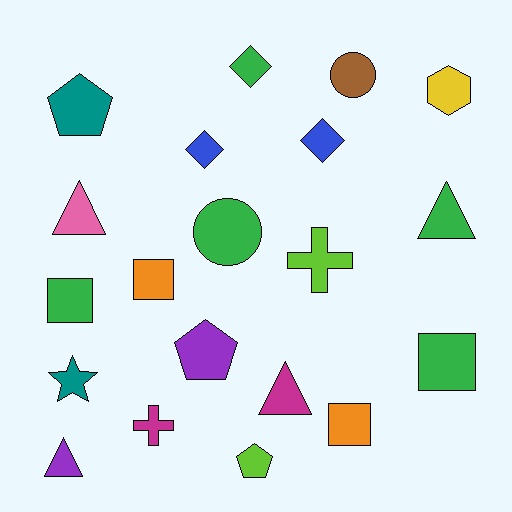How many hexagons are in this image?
There is 1 hexagon.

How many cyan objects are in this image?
There are no cyan objects.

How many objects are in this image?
There are 20 objects.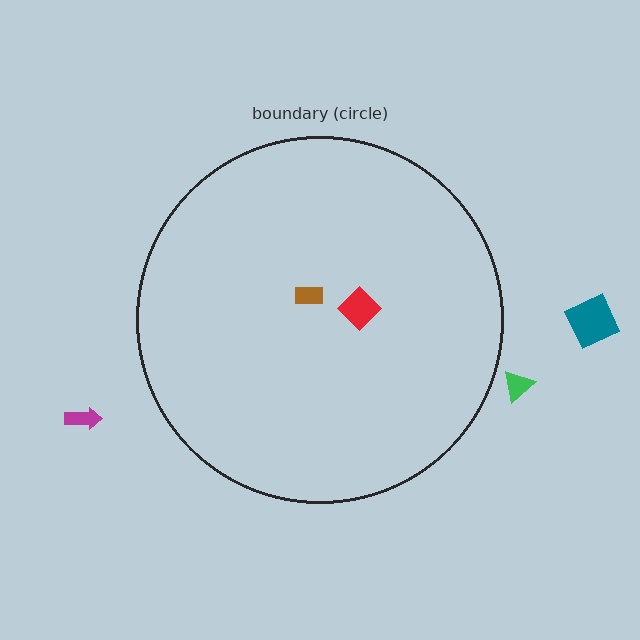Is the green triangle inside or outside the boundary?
Outside.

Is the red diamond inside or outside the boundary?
Inside.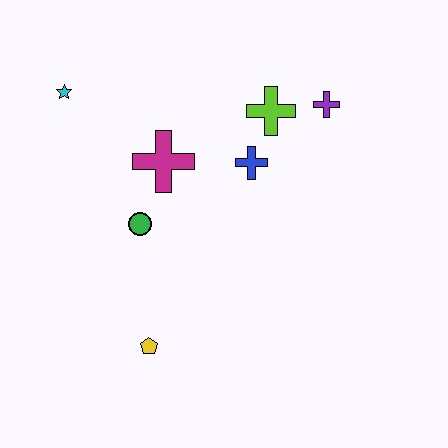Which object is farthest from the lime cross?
The yellow pentagon is farthest from the lime cross.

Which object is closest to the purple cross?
The lime cross is closest to the purple cross.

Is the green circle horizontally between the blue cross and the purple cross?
No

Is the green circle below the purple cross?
Yes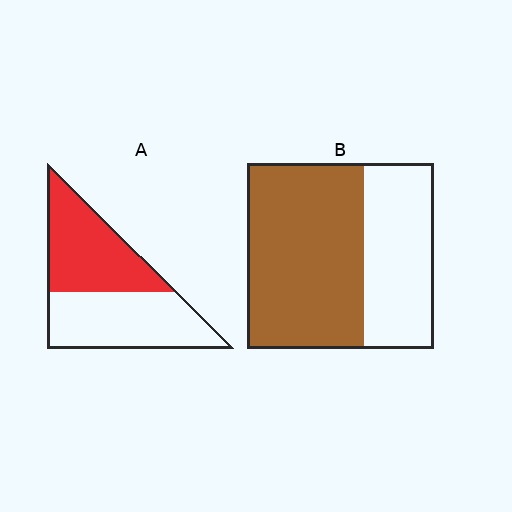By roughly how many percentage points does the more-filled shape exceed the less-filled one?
By roughly 15 percentage points (B over A).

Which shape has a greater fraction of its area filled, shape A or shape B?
Shape B.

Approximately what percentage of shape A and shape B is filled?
A is approximately 50% and B is approximately 65%.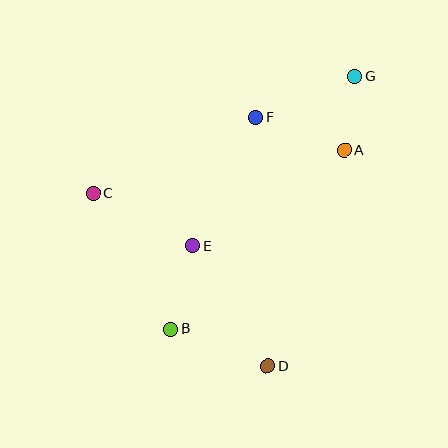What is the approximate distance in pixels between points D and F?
The distance between D and F is approximately 249 pixels.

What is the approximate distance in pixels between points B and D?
The distance between B and D is approximately 103 pixels.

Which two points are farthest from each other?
Points B and G are farthest from each other.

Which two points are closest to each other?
Points A and G are closest to each other.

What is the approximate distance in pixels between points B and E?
The distance between B and E is approximately 86 pixels.